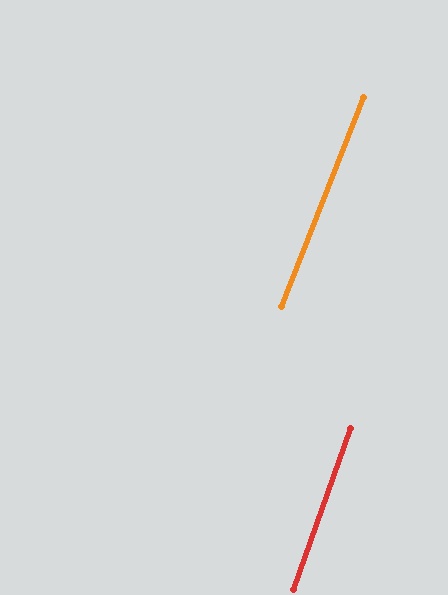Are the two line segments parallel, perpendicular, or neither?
Parallel — their directions differ by only 1.9°.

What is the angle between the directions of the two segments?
Approximately 2 degrees.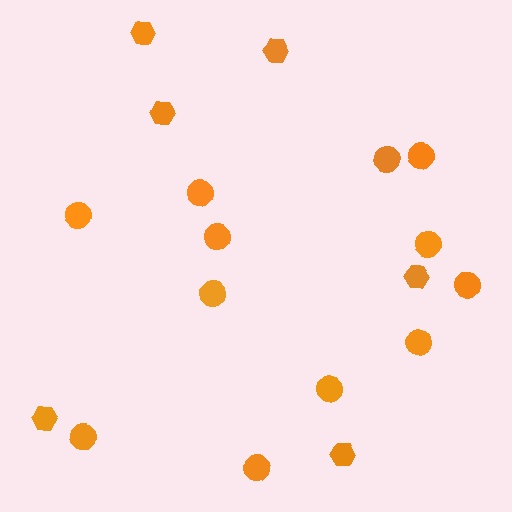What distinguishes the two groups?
There are 2 groups: one group of circles (12) and one group of hexagons (6).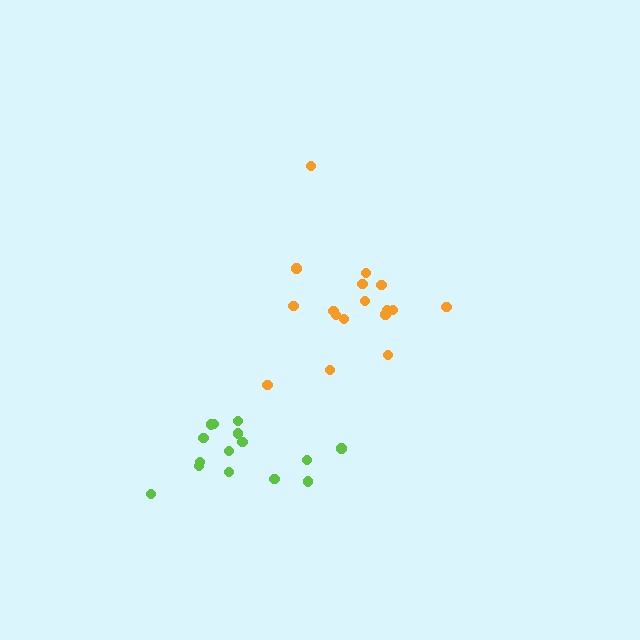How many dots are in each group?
Group 1: 15 dots, Group 2: 17 dots (32 total).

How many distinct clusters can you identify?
There are 2 distinct clusters.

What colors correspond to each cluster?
The clusters are colored: lime, orange.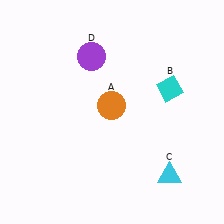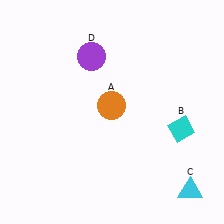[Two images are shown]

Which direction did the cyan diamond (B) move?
The cyan diamond (B) moved down.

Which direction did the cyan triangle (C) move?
The cyan triangle (C) moved right.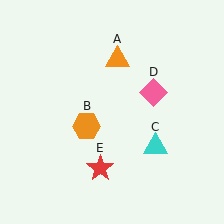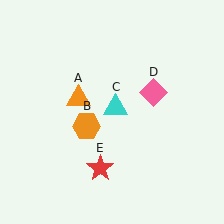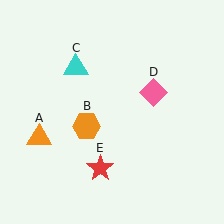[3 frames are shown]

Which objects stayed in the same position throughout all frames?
Orange hexagon (object B) and pink diamond (object D) and red star (object E) remained stationary.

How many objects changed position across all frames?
2 objects changed position: orange triangle (object A), cyan triangle (object C).